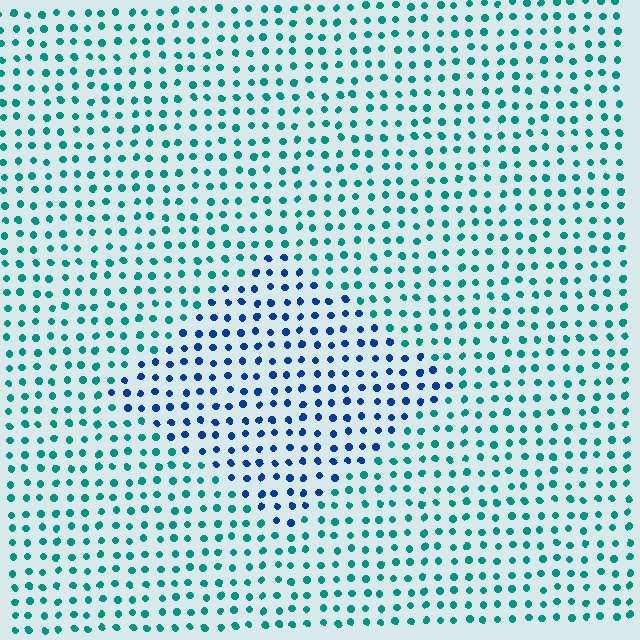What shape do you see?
I see a diamond.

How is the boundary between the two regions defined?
The boundary is defined purely by a slight shift in hue (about 45 degrees). Spacing, size, and orientation are identical on both sides.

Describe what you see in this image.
The image is filled with small teal elements in a uniform arrangement. A diamond-shaped region is visible where the elements are tinted to a slightly different hue, forming a subtle color boundary.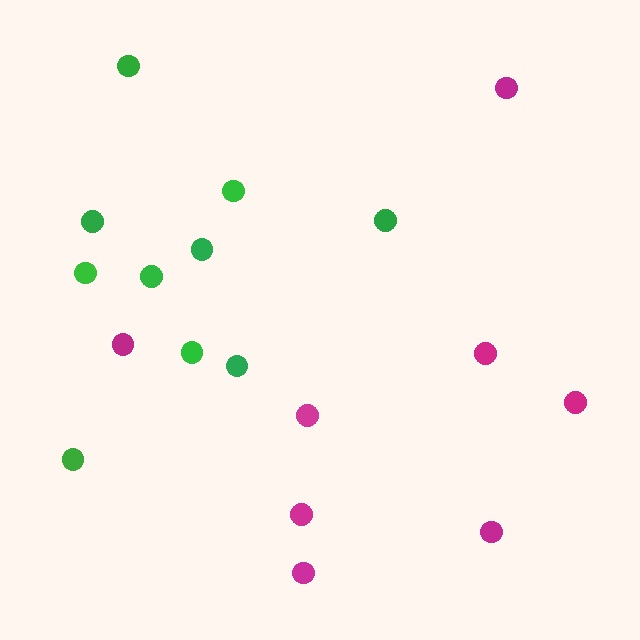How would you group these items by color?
There are 2 groups: one group of magenta circles (8) and one group of green circles (10).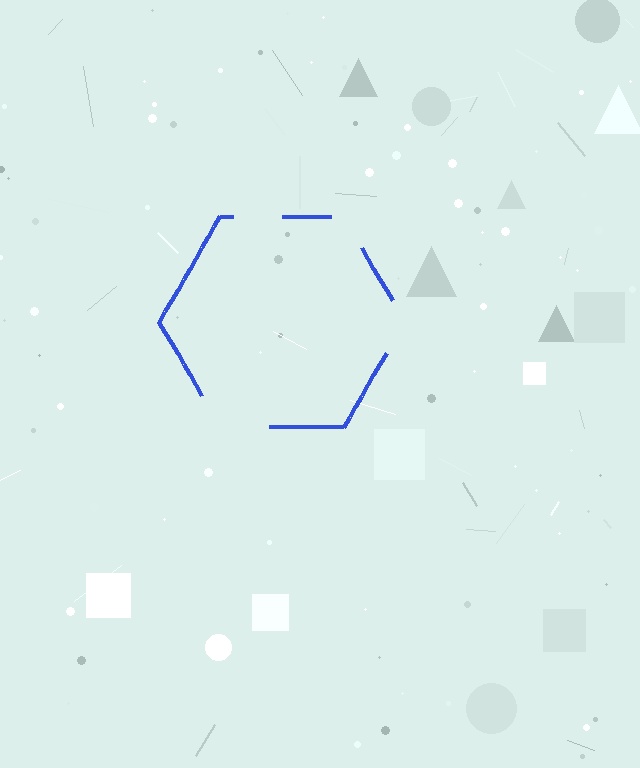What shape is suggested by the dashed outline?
The dashed outline suggests a hexagon.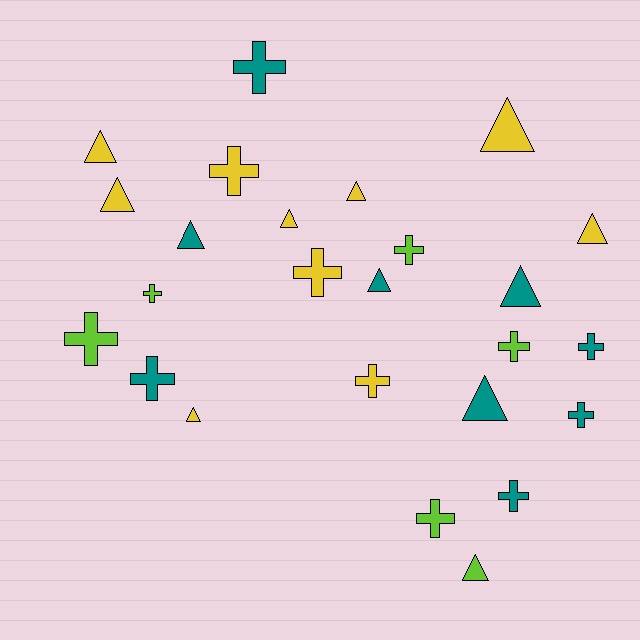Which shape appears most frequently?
Cross, with 13 objects.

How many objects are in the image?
There are 25 objects.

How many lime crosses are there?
There are 5 lime crosses.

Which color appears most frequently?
Yellow, with 10 objects.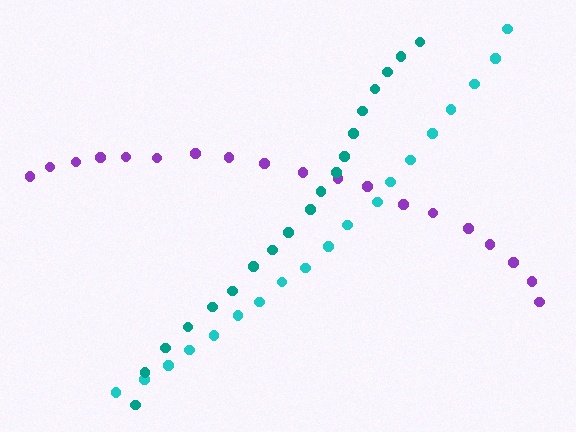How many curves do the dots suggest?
There are 3 distinct paths.